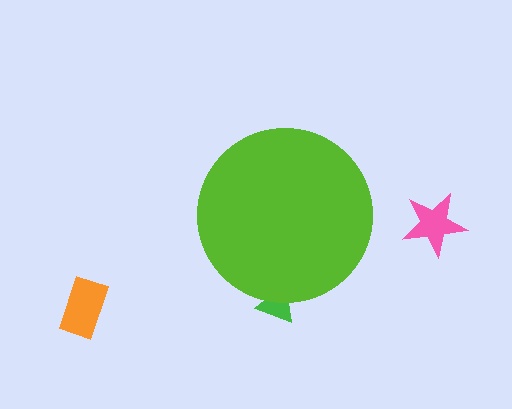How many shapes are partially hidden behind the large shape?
1 shape is partially hidden.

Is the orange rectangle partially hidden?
No, the orange rectangle is fully visible.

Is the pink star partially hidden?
No, the pink star is fully visible.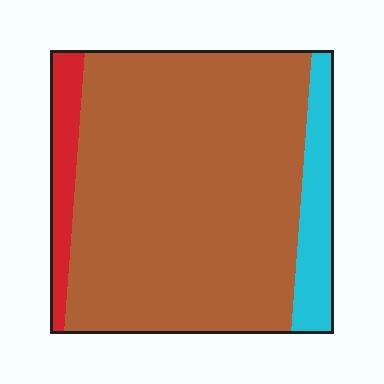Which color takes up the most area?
Brown, at roughly 80%.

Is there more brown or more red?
Brown.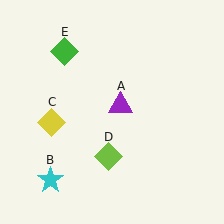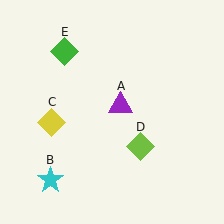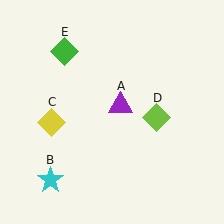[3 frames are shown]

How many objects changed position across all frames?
1 object changed position: lime diamond (object D).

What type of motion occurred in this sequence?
The lime diamond (object D) rotated counterclockwise around the center of the scene.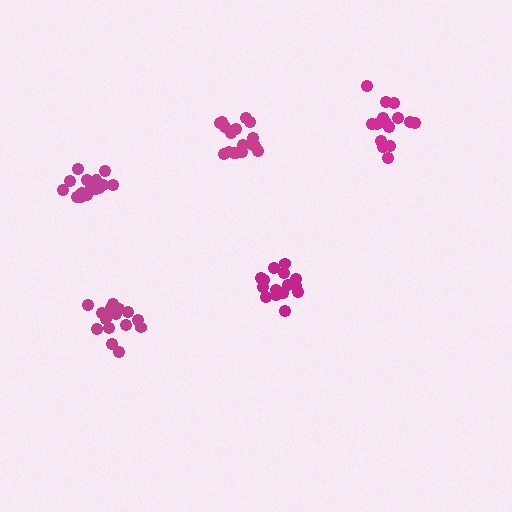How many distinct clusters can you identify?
There are 5 distinct clusters.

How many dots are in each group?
Group 1: 17 dots, Group 2: 16 dots, Group 3: 16 dots, Group 4: 15 dots, Group 5: 17 dots (81 total).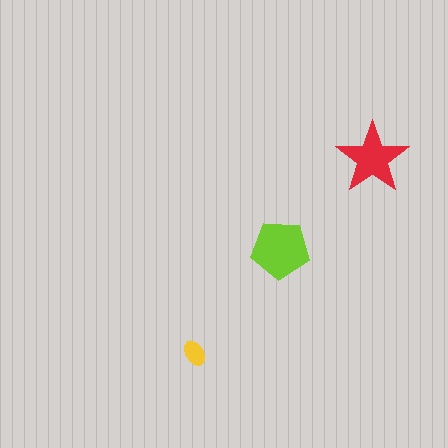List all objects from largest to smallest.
The lime pentagon, the red star, the yellow ellipse.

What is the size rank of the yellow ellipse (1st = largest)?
3rd.